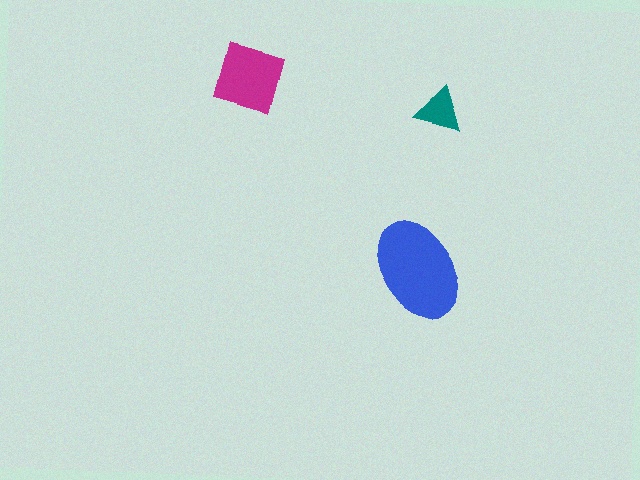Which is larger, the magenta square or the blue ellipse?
The blue ellipse.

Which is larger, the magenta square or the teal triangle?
The magenta square.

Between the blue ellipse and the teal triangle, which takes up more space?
The blue ellipse.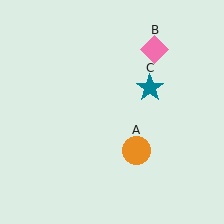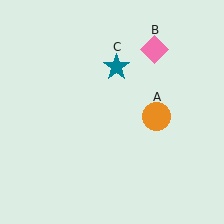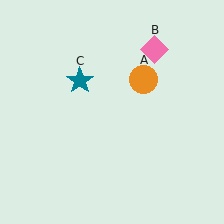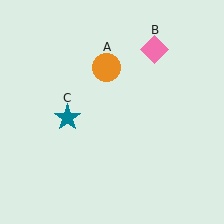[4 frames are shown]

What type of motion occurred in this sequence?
The orange circle (object A), teal star (object C) rotated counterclockwise around the center of the scene.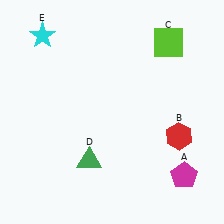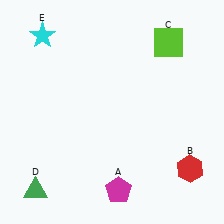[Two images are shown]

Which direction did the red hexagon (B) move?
The red hexagon (B) moved down.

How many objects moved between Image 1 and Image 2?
3 objects moved between the two images.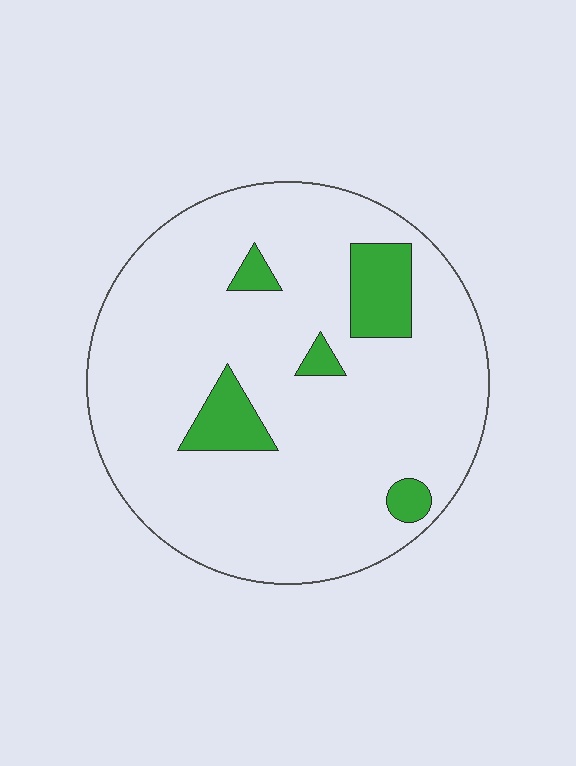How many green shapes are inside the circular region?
5.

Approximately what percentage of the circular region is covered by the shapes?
Approximately 10%.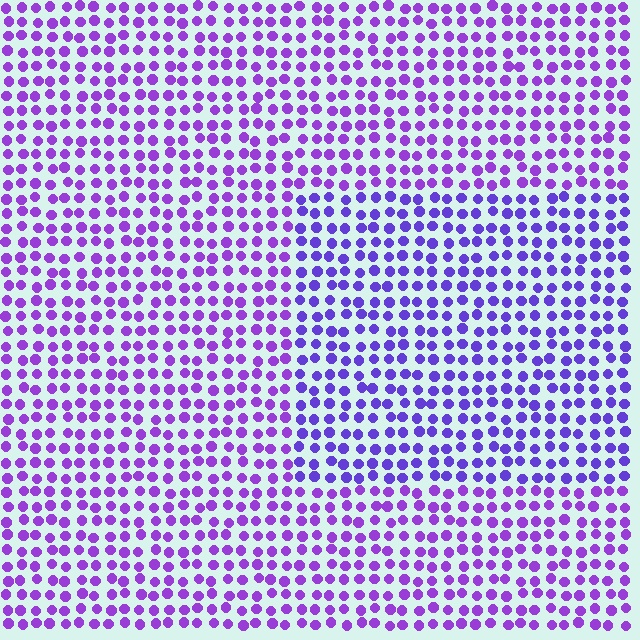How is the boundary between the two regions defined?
The boundary is defined purely by a slight shift in hue (about 21 degrees). Spacing, size, and orientation are identical on both sides.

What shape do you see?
I see a rectangle.